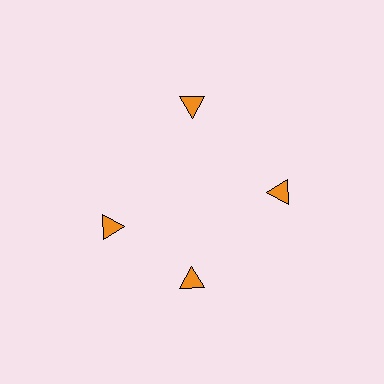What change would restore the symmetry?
The symmetry would be restored by rotating it back into even spacing with its neighbors so that all 4 triangles sit at equal angles and equal distance from the center.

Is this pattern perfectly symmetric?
No. The 4 orange triangles are arranged in a ring, but one element near the 9 o'clock position is rotated out of alignment along the ring, breaking the 4-fold rotational symmetry.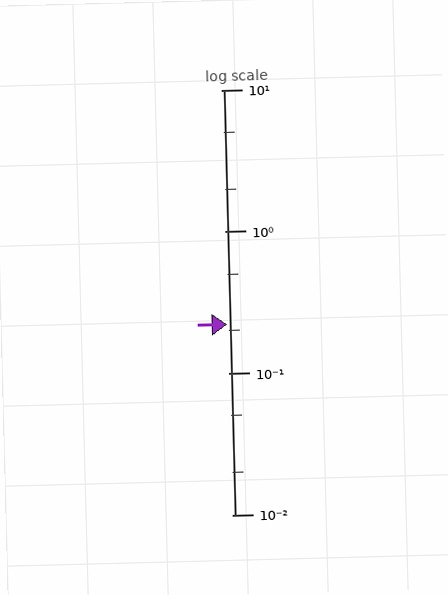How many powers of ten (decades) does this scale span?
The scale spans 3 decades, from 0.01 to 10.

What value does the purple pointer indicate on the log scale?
The pointer indicates approximately 0.22.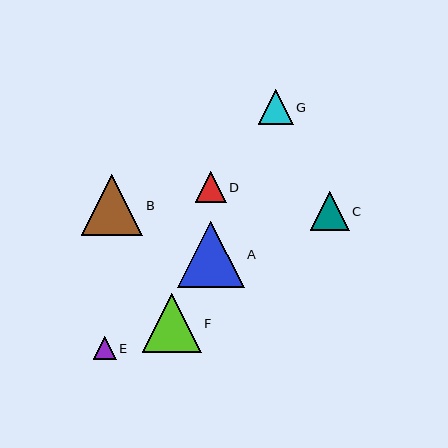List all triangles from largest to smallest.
From largest to smallest: A, B, F, C, G, D, E.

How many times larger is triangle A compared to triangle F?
Triangle A is approximately 1.1 times the size of triangle F.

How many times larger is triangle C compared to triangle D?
Triangle C is approximately 1.3 times the size of triangle D.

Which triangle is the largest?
Triangle A is the largest with a size of approximately 67 pixels.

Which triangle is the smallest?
Triangle E is the smallest with a size of approximately 23 pixels.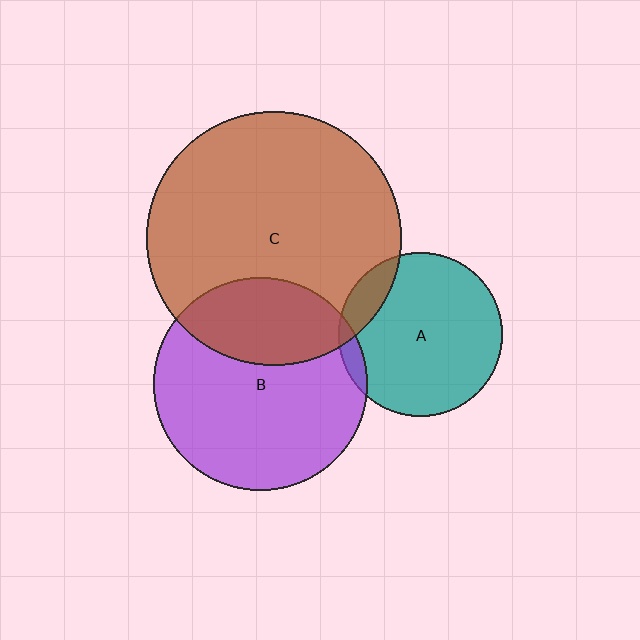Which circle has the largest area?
Circle C (brown).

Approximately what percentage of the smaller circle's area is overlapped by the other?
Approximately 5%.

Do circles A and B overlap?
Yes.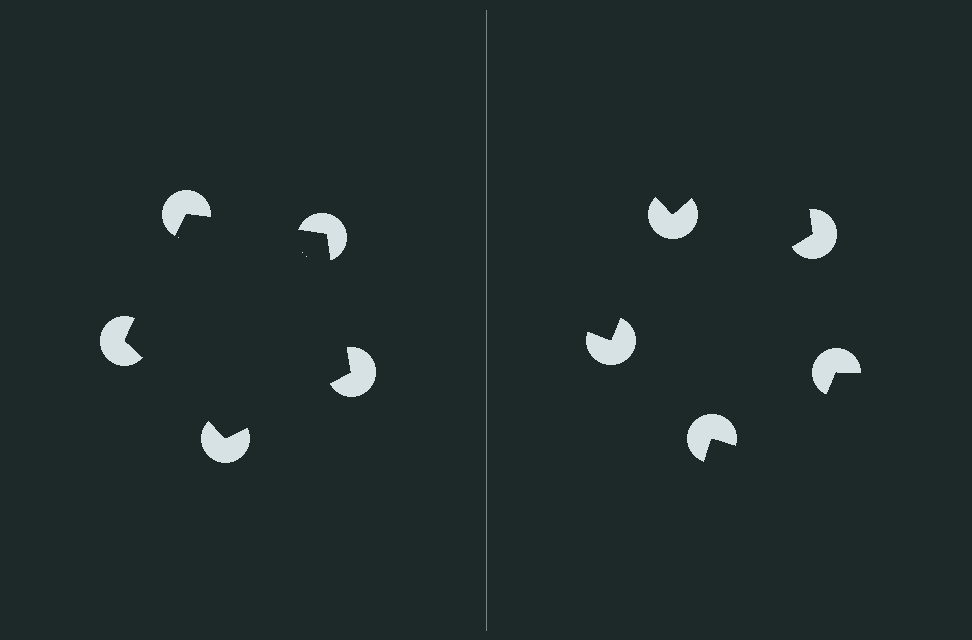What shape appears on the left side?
An illusory pentagon.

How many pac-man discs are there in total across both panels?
10 — 5 on each side.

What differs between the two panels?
The pac-man discs are positioned identically on both sides; only the wedge orientations differ. On the left they align to a pentagon; on the right they are misaligned.